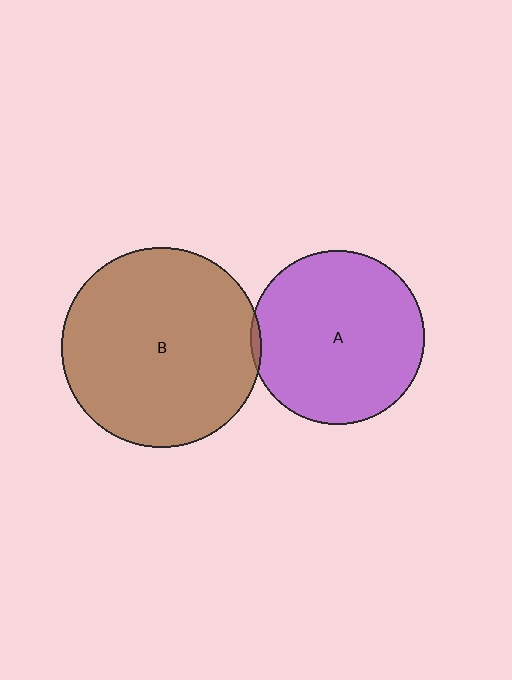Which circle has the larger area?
Circle B (brown).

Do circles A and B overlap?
Yes.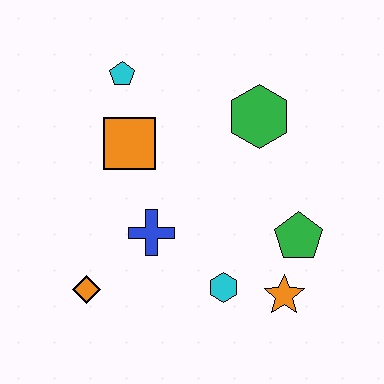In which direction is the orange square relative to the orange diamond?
The orange square is above the orange diamond.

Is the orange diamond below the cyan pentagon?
Yes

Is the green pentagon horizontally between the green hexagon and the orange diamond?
No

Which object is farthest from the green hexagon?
The orange diamond is farthest from the green hexagon.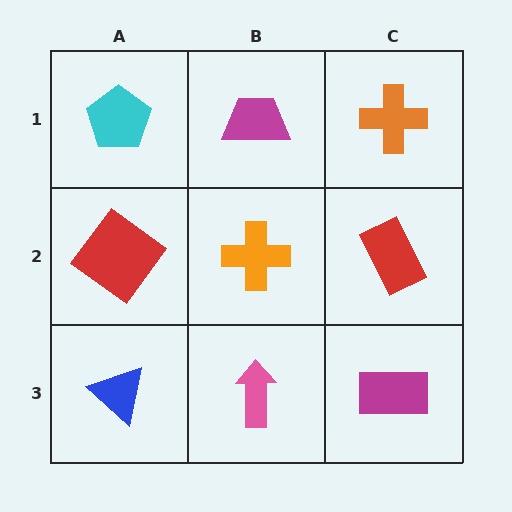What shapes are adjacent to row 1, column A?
A red diamond (row 2, column A), a magenta trapezoid (row 1, column B).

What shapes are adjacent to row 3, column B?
An orange cross (row 2, column B), a blue triangle (row 3, column A), a magenta rectangle (row 3, column C).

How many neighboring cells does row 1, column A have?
2.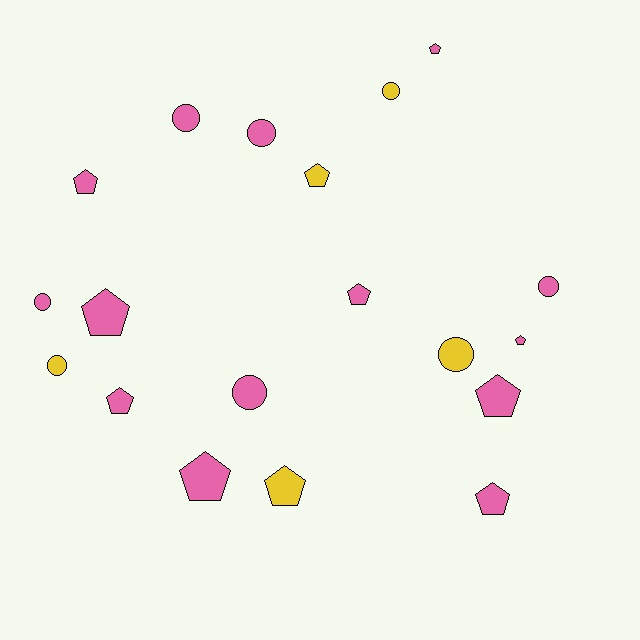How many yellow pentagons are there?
There are 2 yellow pentagons.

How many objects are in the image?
There are 19 objects.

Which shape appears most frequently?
Pentagon, with 11 objects.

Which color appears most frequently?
Pink, with 14 objects.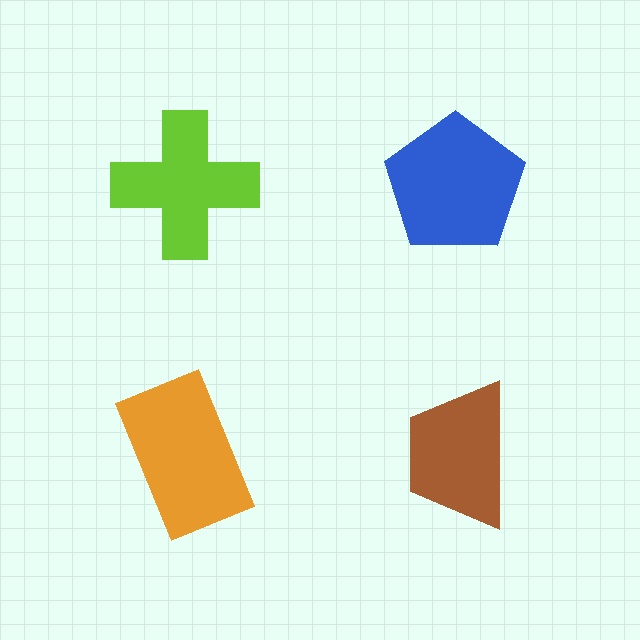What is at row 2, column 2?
A brown trapezoid.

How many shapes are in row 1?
2 shapes.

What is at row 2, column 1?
An orange rectangle.